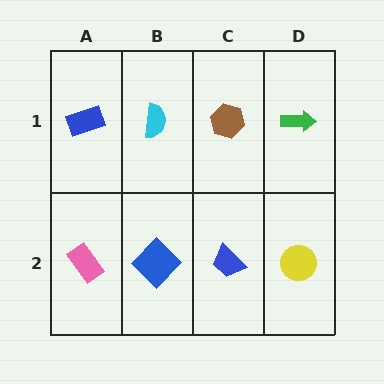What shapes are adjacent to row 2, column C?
A brown hexagon (row 1, column C), a blue diamond (row 2, column B), a yellow circle (row 2, column D).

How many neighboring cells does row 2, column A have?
2.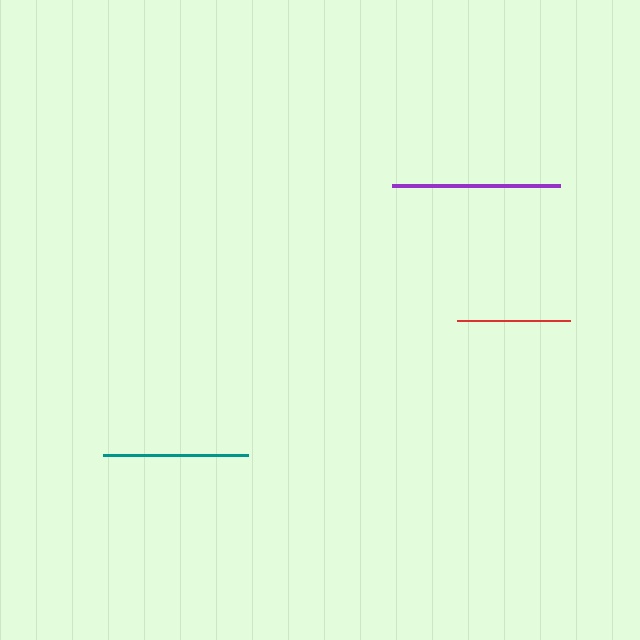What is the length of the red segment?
The red segment is approximately 113 pixels long.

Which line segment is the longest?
The purple line is the longest at approximately 168 pixels.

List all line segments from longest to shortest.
From longest to shortest: purple, teal, red.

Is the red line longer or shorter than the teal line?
The teal line is longer than the red line.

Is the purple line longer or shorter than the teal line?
The purple line is longer than the teal line.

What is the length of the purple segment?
The purple segment is approximately 168 pixels long.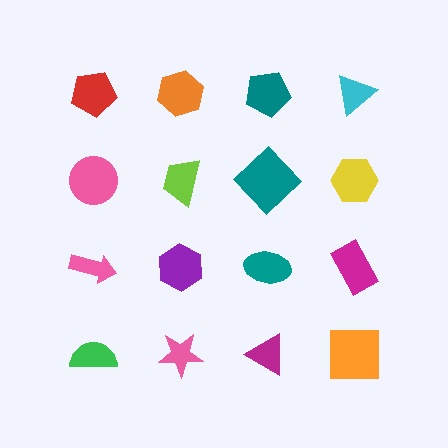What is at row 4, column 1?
A green semicircle.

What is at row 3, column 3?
A teal ellipse.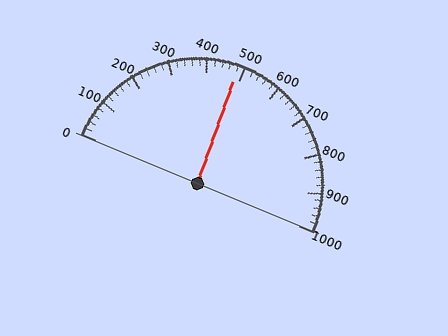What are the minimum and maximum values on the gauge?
The gauge ranges from 0 to 1000.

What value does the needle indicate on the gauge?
The needle indicates approximately 480.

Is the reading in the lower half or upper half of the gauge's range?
The reading is in the lower half of the range (0 to 1000).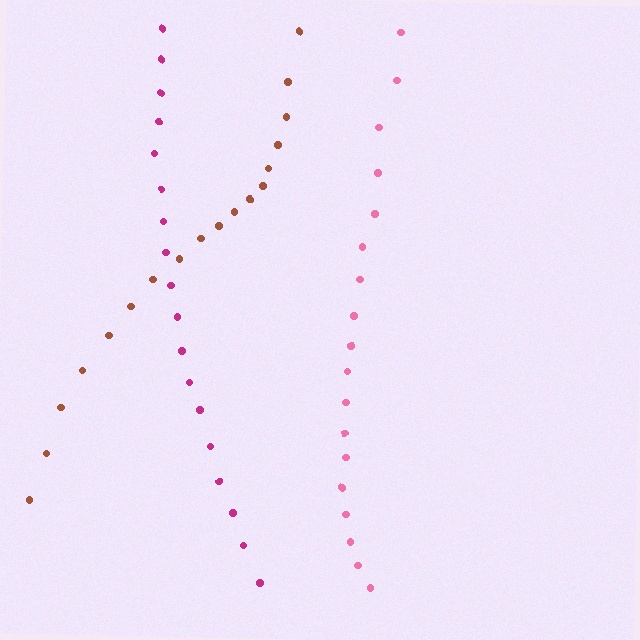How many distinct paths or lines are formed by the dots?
There are 3 distinct paths.